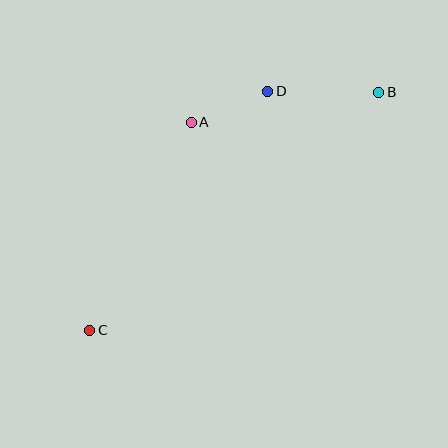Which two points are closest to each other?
Points A and D are closest to each other.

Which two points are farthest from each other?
Points B and C are farthest from each other.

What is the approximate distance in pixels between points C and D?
The distance between C and D is approximately 298 pixels.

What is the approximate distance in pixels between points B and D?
The distance between B and D is approximately 111 pixels.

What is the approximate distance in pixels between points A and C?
The distance between A and C is approximately 232 pixels.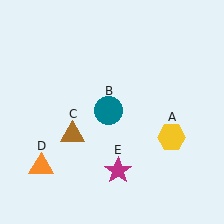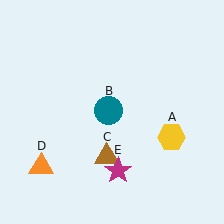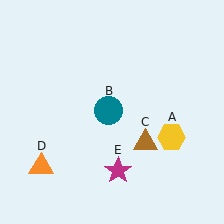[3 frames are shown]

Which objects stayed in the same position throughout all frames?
Yellow hexagon (object A) and teal circle (object B) and orange triangle (object D) and magenta star (object E) remained stationary.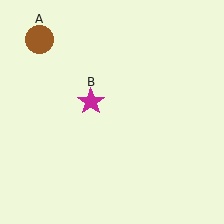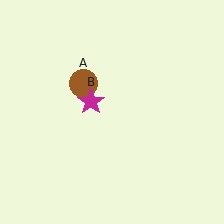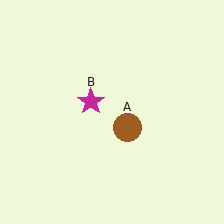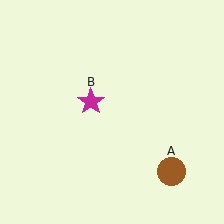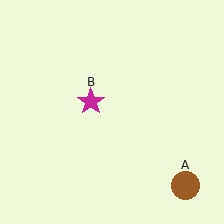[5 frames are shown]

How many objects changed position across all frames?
1 object changed position: brown circle (object A).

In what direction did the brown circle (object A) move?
The brown circle (object A) moved down and to the right.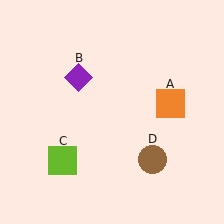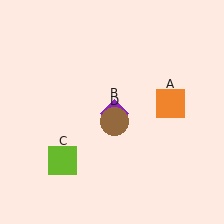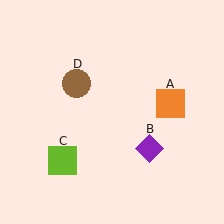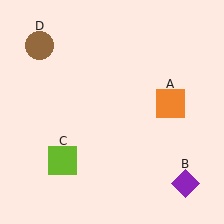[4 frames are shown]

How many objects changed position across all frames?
2 objects changed position: purple diamond (object B), brown circle (object D).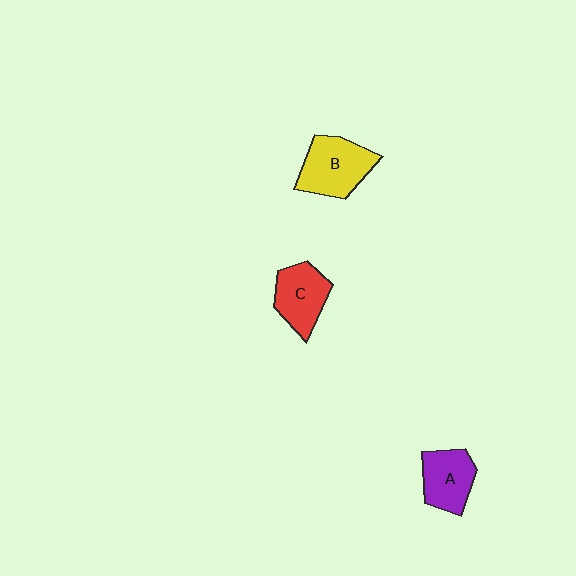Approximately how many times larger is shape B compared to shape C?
Approximately 1.2 times.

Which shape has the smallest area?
Shape A (purple).